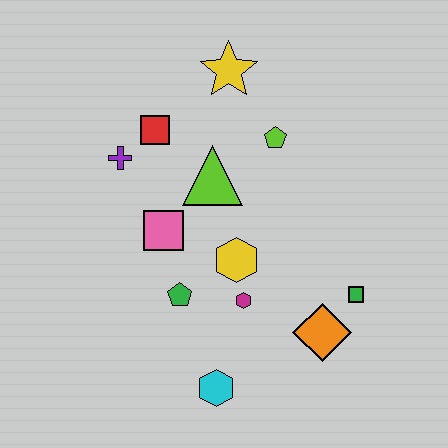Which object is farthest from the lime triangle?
The cyan hexagon is farthest from the lime triangle.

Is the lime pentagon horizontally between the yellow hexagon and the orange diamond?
Yes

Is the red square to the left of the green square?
Yes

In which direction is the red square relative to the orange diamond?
The red square is above the orange diamond.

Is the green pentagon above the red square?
No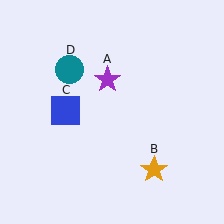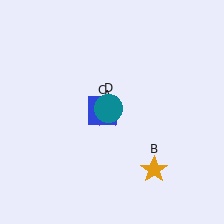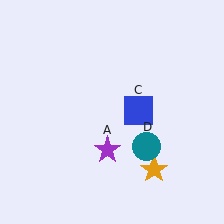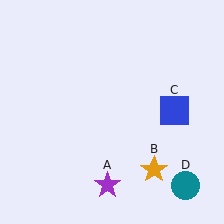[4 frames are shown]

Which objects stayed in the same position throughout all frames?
Orange star (object B) remained stationary.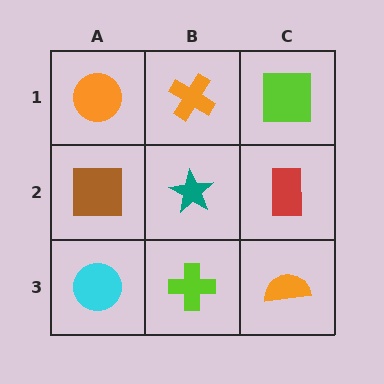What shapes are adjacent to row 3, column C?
A red rectangle (row 2, column C), a lime cross (row 3, column B).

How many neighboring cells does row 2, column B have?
4.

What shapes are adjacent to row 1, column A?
A brown square (row 2, column A), an orange cross (row 1, column B).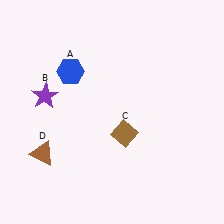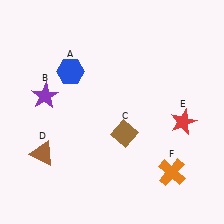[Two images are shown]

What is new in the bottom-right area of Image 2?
An orange cross (F) was added in the bottom-right area of Image 2.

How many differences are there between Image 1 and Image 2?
There are 2 differences between the two images.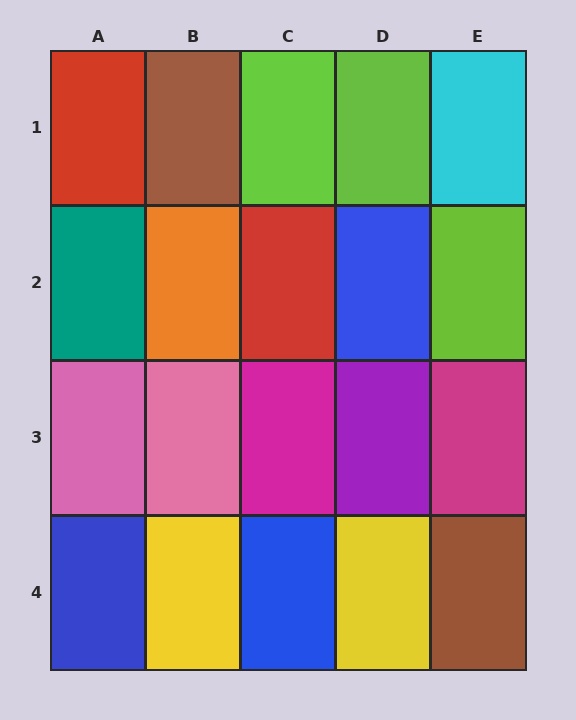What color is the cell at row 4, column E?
Brown.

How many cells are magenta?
2 cells are magenta.